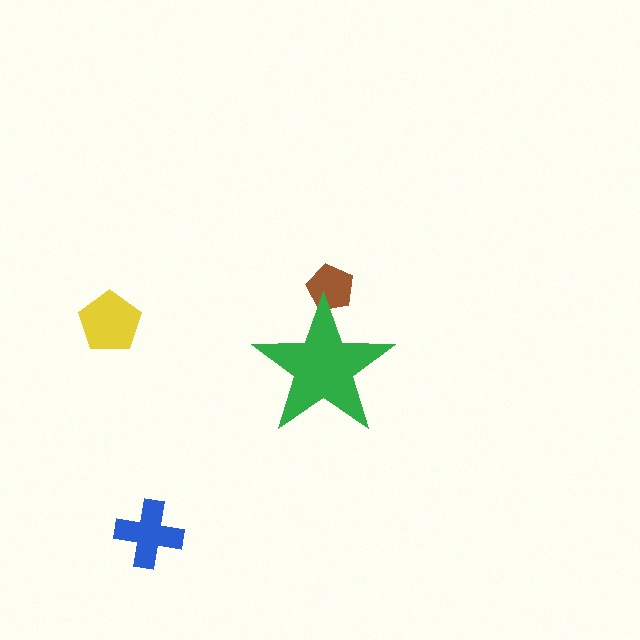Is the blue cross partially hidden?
No, the blue cross is fully visible.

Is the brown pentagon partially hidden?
Yes, the brown pentagon is partially hidden behind the green star.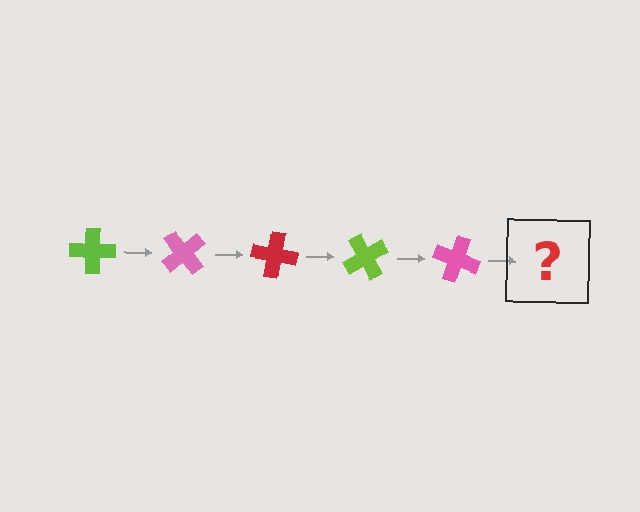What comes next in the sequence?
The next element should be a red cross, rotated 250 degrees from the start.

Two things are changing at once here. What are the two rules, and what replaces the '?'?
The two rules are that it rotates 50 degrees each step and the color cycles through lime, pink, and red. The '?' should be a red cross, rotated 250 degrees from the start.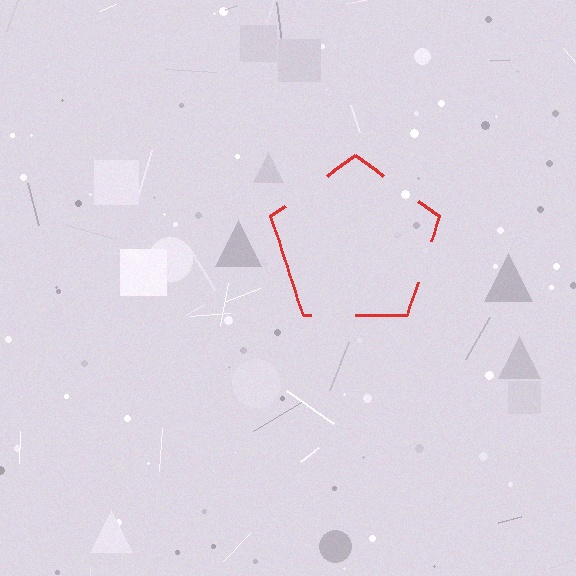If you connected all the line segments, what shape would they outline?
They would outline a pentagon.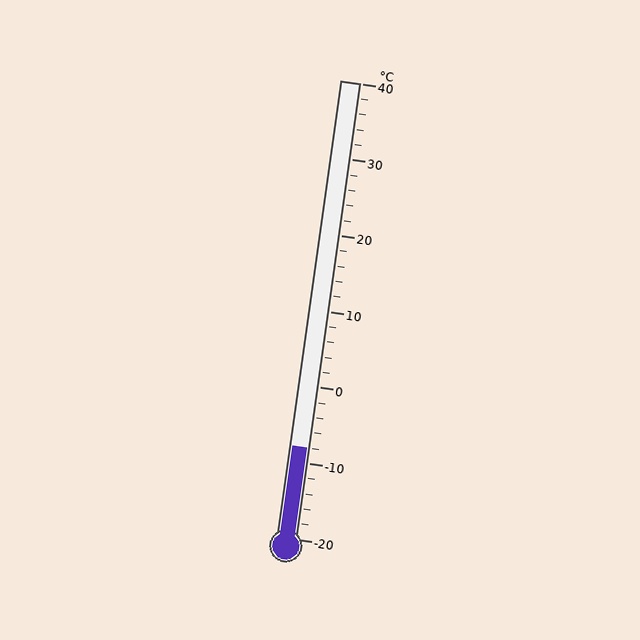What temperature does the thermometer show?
The thermometer shows approximately -8°C.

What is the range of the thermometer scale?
The thermometer scale ranges from -20°C to 40°C.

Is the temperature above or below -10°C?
The temperature is above -10°C.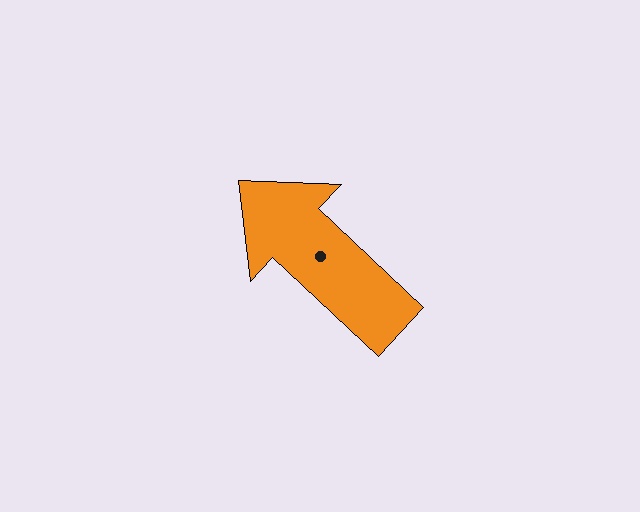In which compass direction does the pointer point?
Northwest.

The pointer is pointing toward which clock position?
Roughly 10 o'clock.